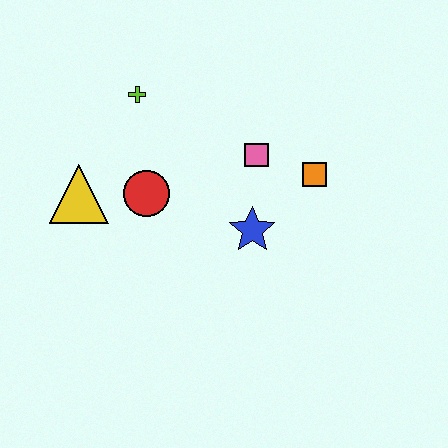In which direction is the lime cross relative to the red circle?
The lime cross is above the red circle.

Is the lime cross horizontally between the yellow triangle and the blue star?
Yes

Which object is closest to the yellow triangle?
The red circle is closest to the yellow triangle.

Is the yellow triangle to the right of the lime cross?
No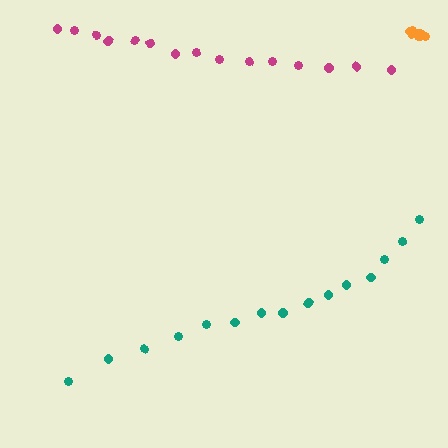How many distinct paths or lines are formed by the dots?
There are 3 distinct paths.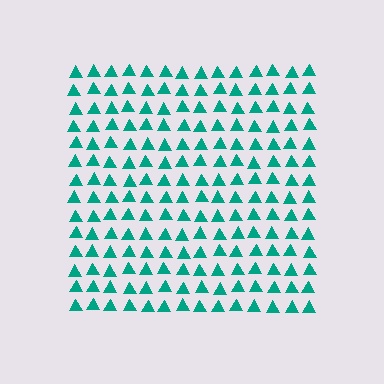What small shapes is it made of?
It is made of small triangles.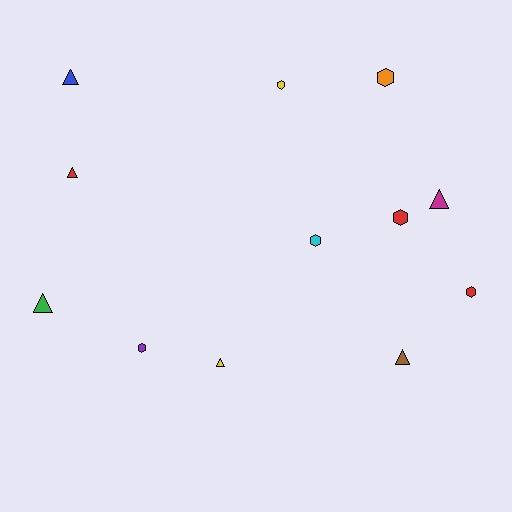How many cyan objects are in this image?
There is 1 cyan object.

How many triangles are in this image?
There are 6 triangles.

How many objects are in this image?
There are 12 objects.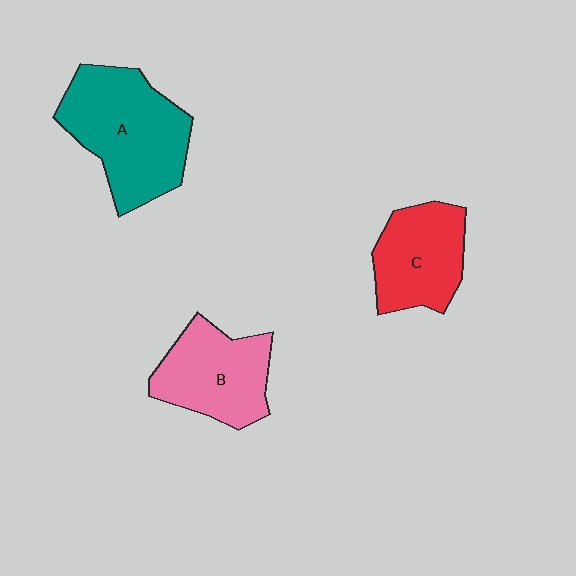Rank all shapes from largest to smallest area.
From largest to smallest: A (teal), B (pink), C (red).